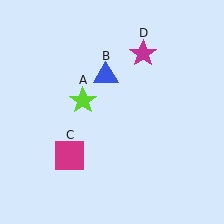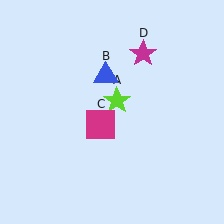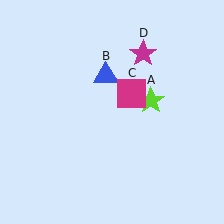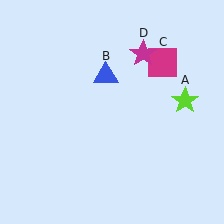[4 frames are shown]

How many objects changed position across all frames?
2 objects changed position: lime star (object A), magenta square (object C).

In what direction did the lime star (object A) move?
The lime star (object A) moved right.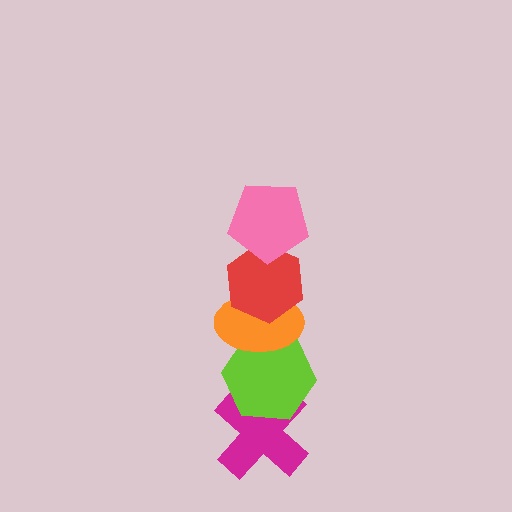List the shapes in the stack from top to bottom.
From top to bottom: the pink pentagon, the red hexagon, the orange ellipse, the lime hexagon, the magenta cross.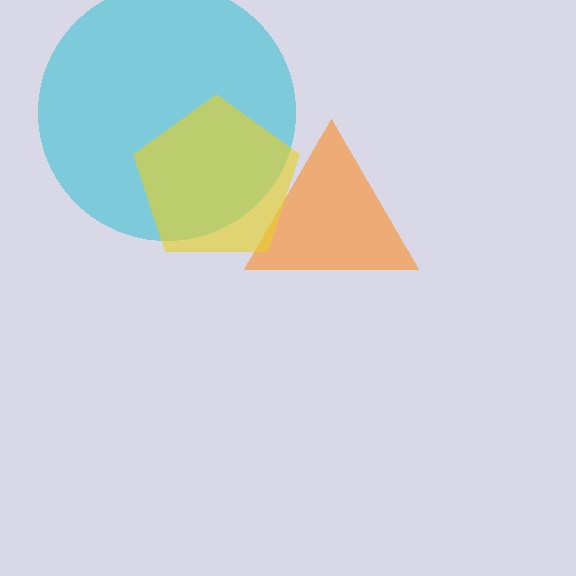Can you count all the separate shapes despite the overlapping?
Yes, there are 3 separate shapes.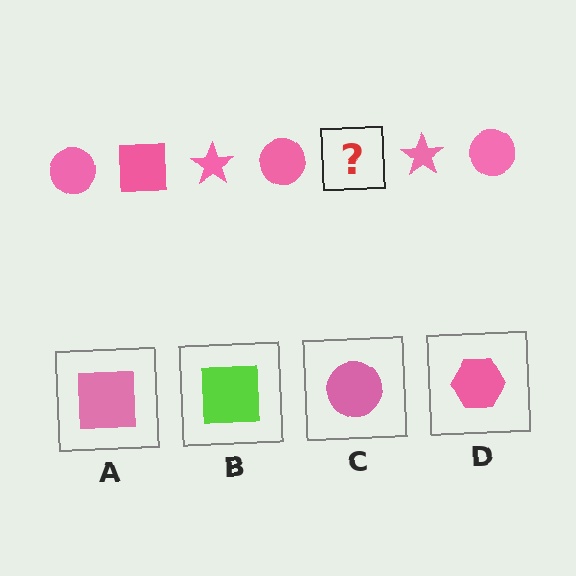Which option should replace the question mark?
Option A.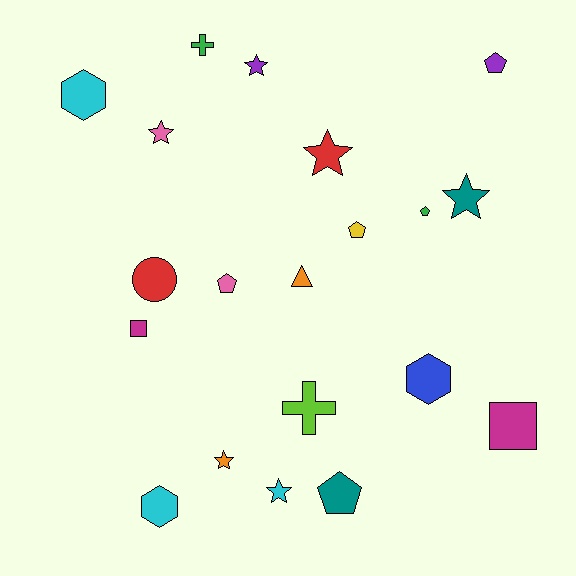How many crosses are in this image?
There are 2 crosses.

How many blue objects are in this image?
There is 1 blue object.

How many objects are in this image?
There are 20 objects.